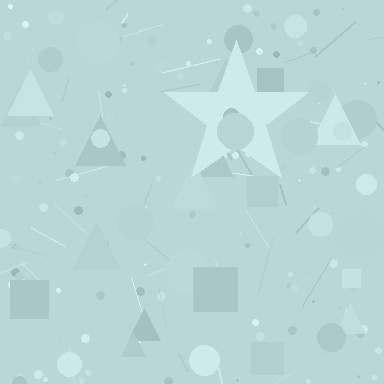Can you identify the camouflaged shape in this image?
The camouflaged shape is a star.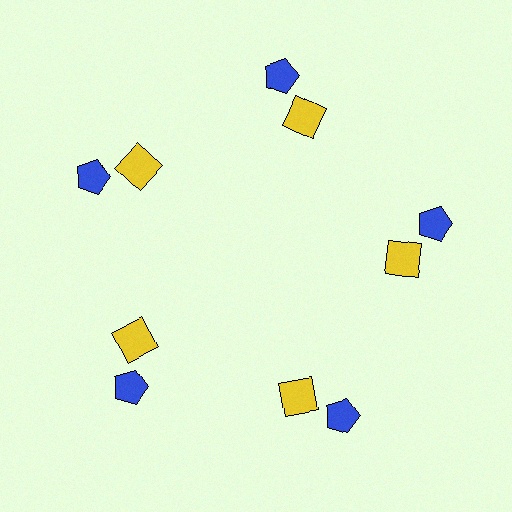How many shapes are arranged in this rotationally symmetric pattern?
There are 10 shapes, arranged in 5 groups of 2.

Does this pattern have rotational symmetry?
Yes, this pattern has 5-fold rotational symmetry. It looks the same after rotating 72 degrees around the center.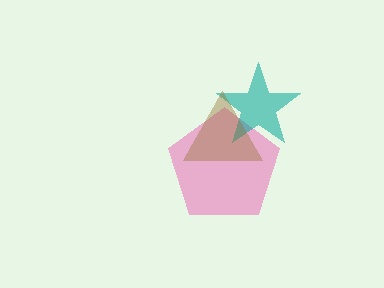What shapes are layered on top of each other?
The layered shapes are: a pink pentagon, a teal star, a brown triangle.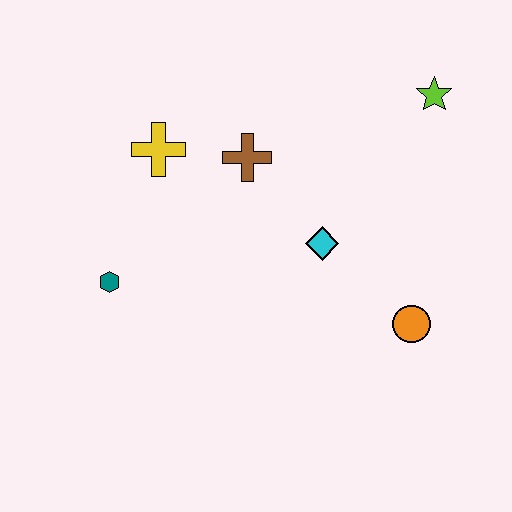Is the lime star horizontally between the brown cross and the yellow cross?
No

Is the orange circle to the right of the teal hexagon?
Yes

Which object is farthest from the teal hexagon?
The lime star is farthest from the teal hexagon.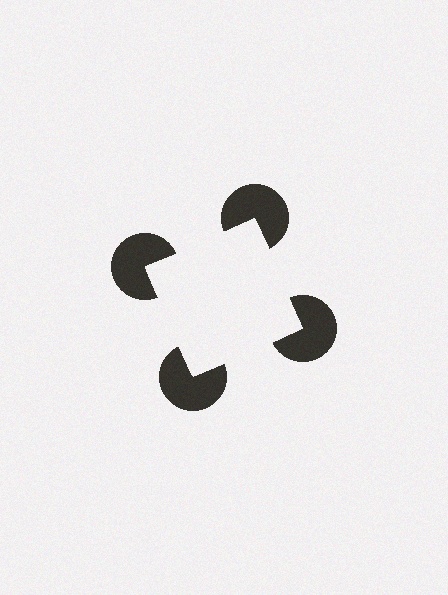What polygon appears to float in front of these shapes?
An illusory square — its edges are inferred from the aligned wedge cuts in the pac-man discs, not physically drawn.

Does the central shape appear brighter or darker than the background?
It typically appears slightly brighter than the background, even though no actual brightness change is drawn.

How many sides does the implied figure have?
4 sides.